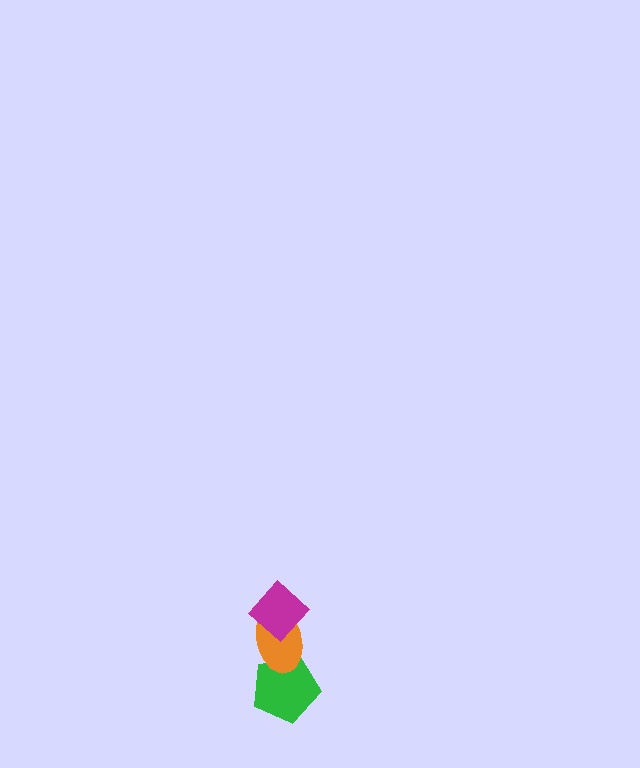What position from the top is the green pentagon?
The green pentagon is 3rd from the top.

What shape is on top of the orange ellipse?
The magenta diamond is on top of the orange ellipse.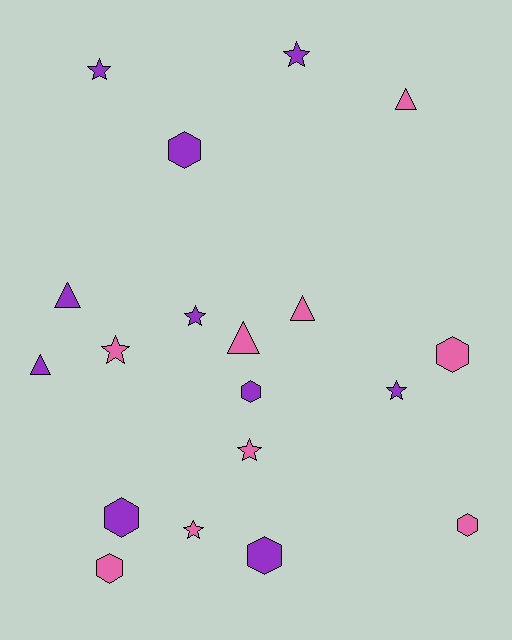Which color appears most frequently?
Purple, with 10 objects.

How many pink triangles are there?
There are 3 pink triangles.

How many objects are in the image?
There are 19 objects.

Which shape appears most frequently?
Star, with 7 objects.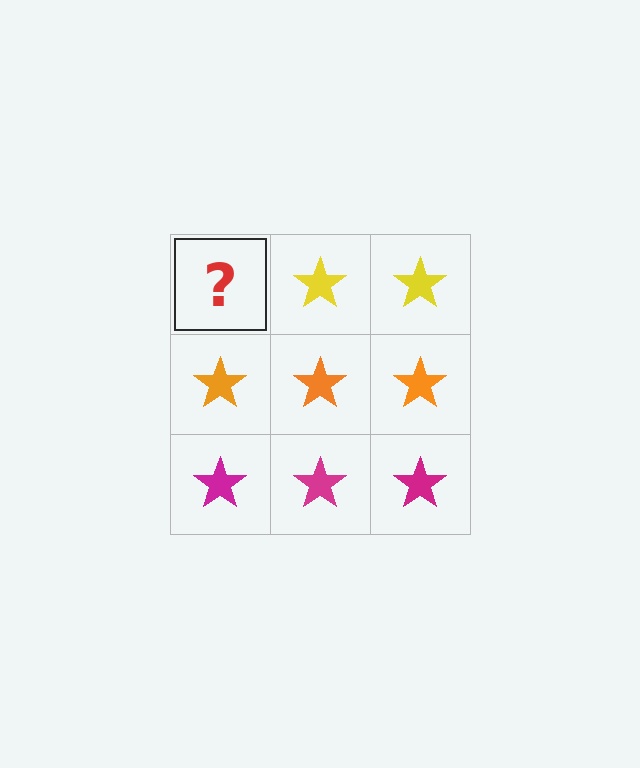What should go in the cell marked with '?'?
The missing cell should contain a yellow star.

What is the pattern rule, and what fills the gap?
The rule is that each row has a consistent color. The gap should be filled with a yellow star.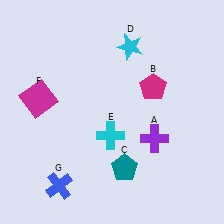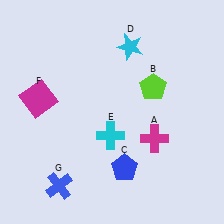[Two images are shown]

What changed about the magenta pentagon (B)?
In Image 1, B is magenta. In Image 2, it changed to lime.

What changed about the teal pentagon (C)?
In Image 1, C is teal. In Image 2, it changed to blue.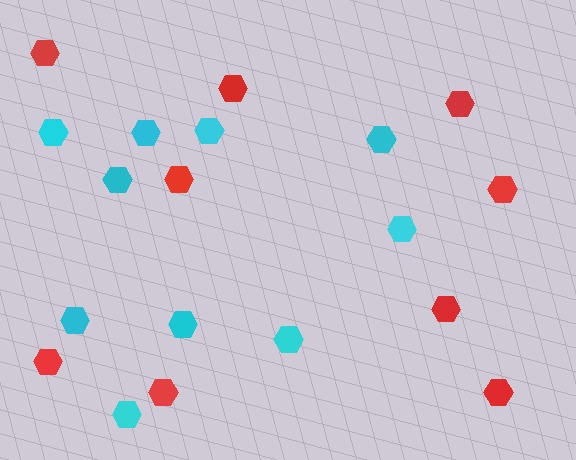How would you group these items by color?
There are 2 groups: one group of red hexagons (9) and one group of cyan hexagons (10).